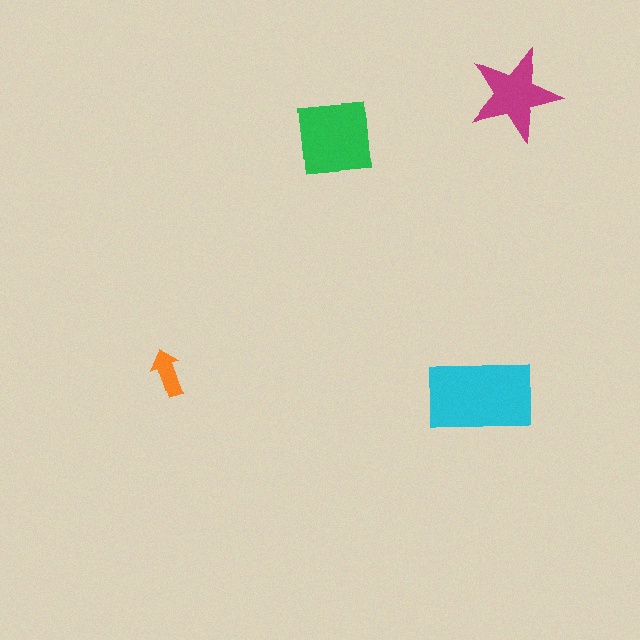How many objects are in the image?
There are 4 objects in the image.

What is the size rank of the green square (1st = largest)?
2nd.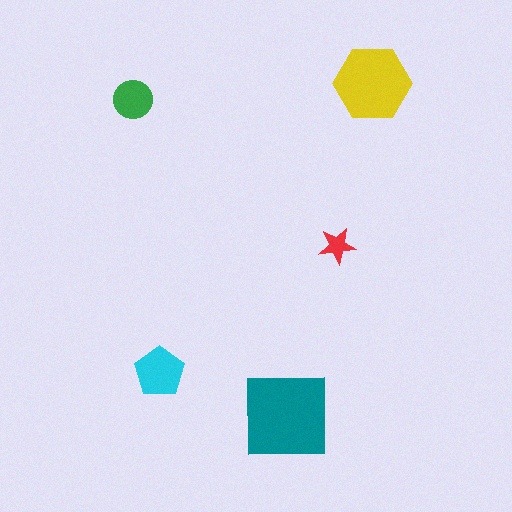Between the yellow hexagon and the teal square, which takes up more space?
The teal square.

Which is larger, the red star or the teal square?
The teal square.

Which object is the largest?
The teal square.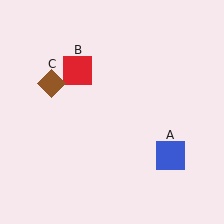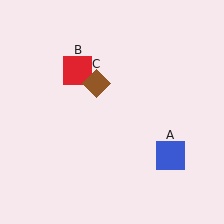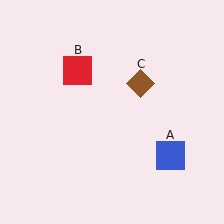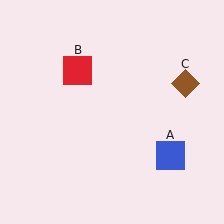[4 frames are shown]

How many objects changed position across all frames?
1 object changed position: brown diamond (object C).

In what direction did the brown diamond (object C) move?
The brown diamond (object C) moved right.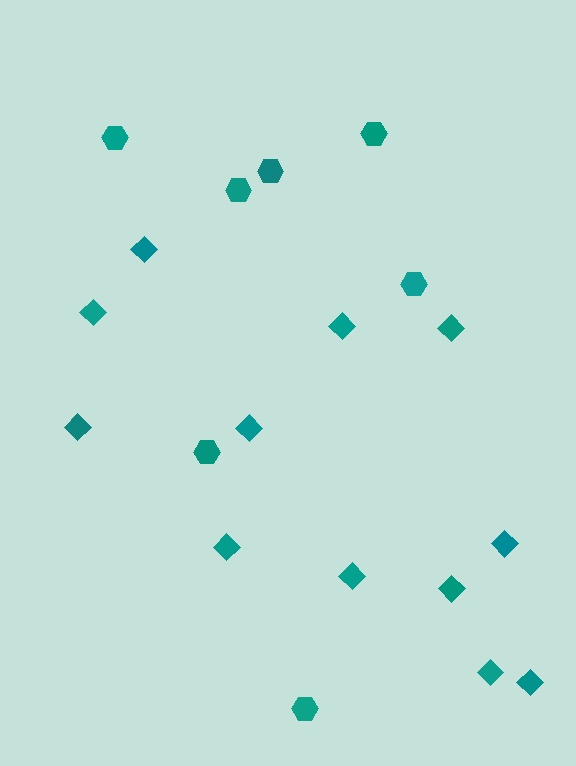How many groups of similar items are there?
There are 2 groups: one group of hexagons (7) and one group of diamonds (12).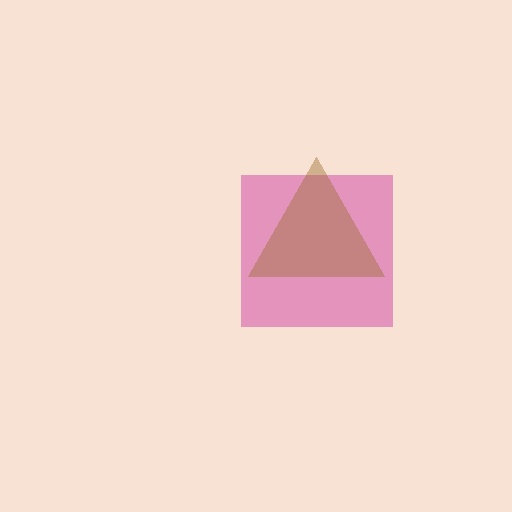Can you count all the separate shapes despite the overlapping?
Yes, there are 2 separate shapes.